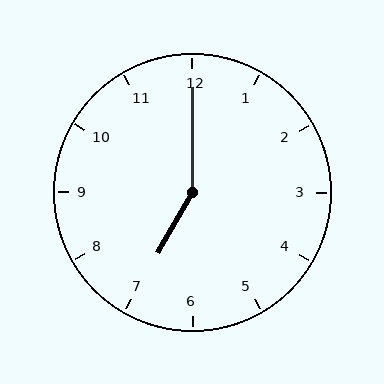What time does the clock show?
7:00.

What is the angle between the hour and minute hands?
Approximately 150 degrees.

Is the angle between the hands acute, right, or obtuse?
It is obtuse.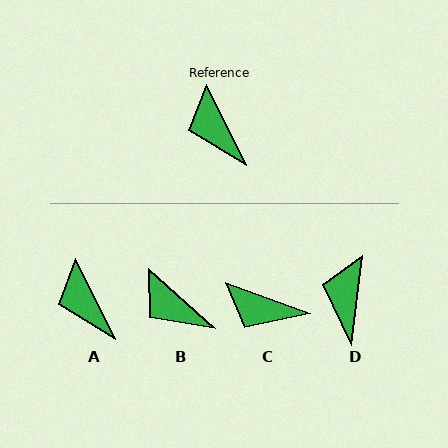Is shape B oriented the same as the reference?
No, it is off by about 22 degrees.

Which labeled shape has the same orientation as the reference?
A.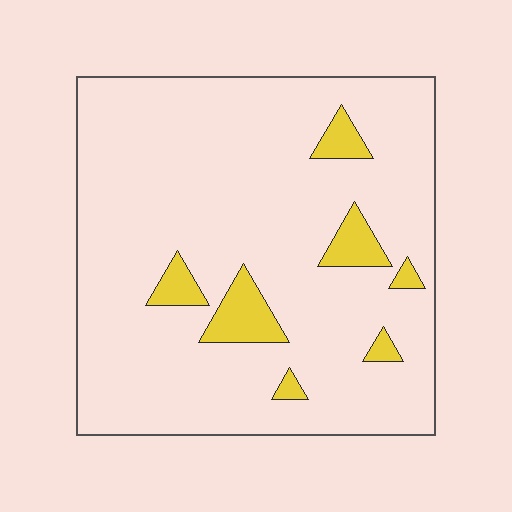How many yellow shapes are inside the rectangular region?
7.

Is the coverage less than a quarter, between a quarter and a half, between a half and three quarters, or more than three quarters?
Less than a quarter.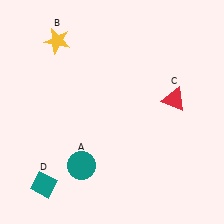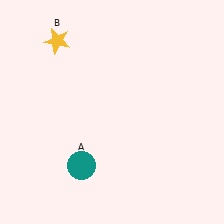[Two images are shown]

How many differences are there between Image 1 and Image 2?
There are 2 differences between the two images.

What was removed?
The teal diamond (D), the red triangle (C) were removed in Image 2.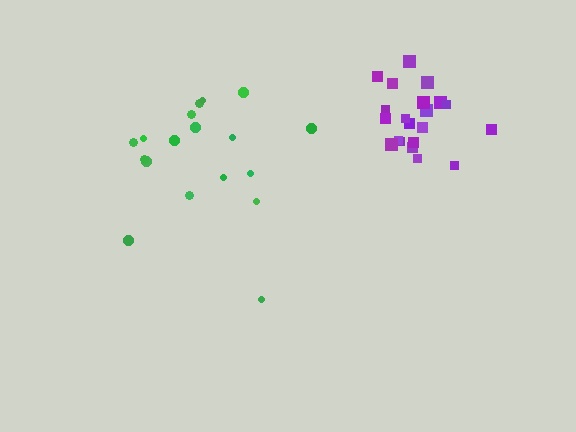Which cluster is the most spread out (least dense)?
Green.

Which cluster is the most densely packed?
Purple.